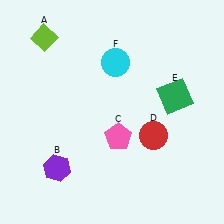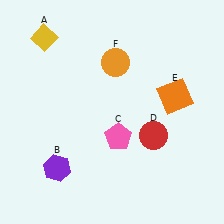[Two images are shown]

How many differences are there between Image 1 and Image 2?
There are 3 differences between the two images.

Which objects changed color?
A changed from lime to yellow. E changed from green to orange. F changed from cyan to orange.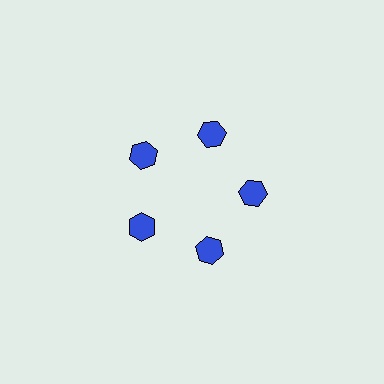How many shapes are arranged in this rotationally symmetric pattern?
There are 5 shapes, arranged in 5 groups of 1.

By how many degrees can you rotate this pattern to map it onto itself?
The pattern maps onto itself every 72 degrees of rotation.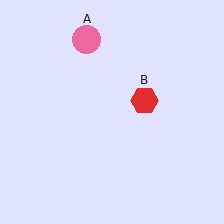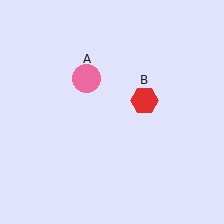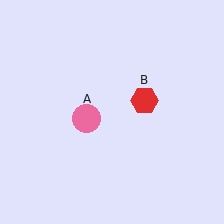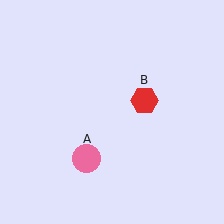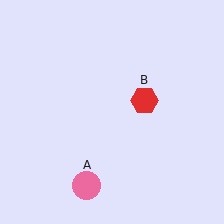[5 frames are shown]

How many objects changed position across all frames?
1 object changed position: pink circle (object A).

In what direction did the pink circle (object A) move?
The pink circle (object A) moved down.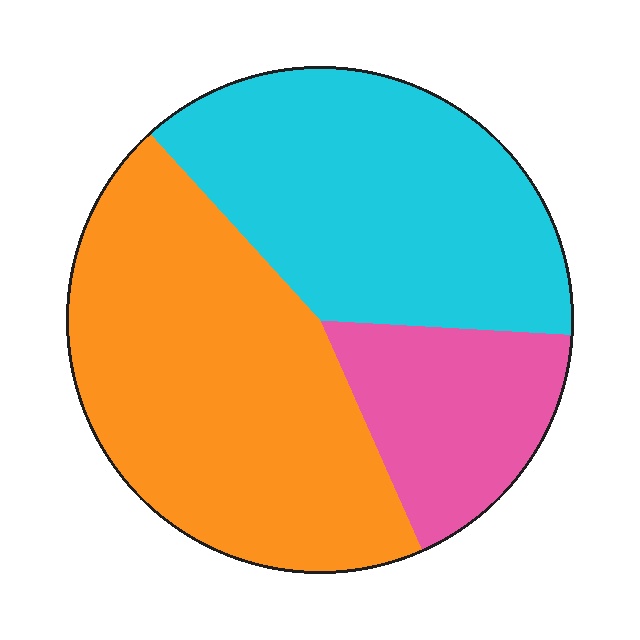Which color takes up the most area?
Orange, at roughly 45%.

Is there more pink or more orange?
Orange.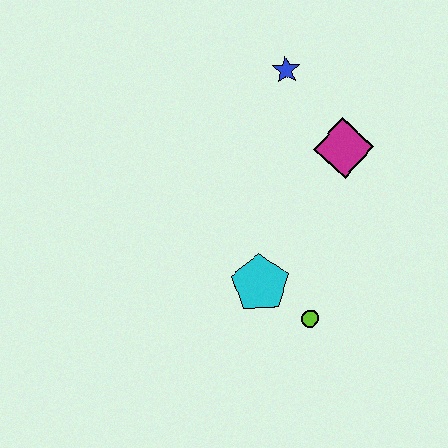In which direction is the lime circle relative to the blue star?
The lime circle is below the blue star.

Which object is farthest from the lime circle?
The blue star is farthest from the lime circle.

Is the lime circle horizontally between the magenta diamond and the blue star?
Yes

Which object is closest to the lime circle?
The cyan pentagon is closest to the lime circle.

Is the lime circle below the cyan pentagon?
Yes